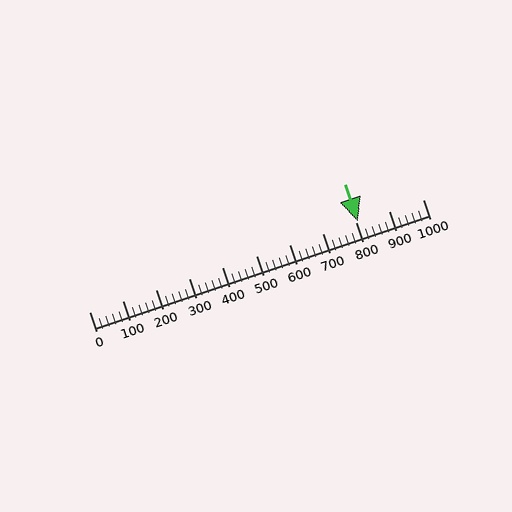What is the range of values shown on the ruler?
The ruler shows values from 0 to 1000.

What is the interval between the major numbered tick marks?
The major tick marks are spaced 100 units apart.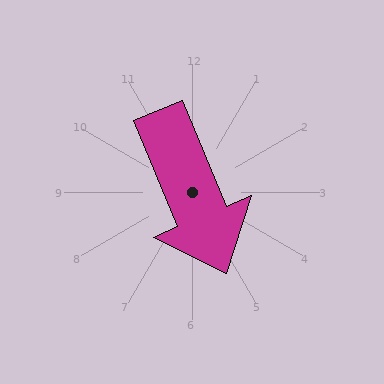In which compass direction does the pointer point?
Southeast.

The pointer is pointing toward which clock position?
Roughly 5 o'clock.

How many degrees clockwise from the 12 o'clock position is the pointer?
Approximately 157 degrees.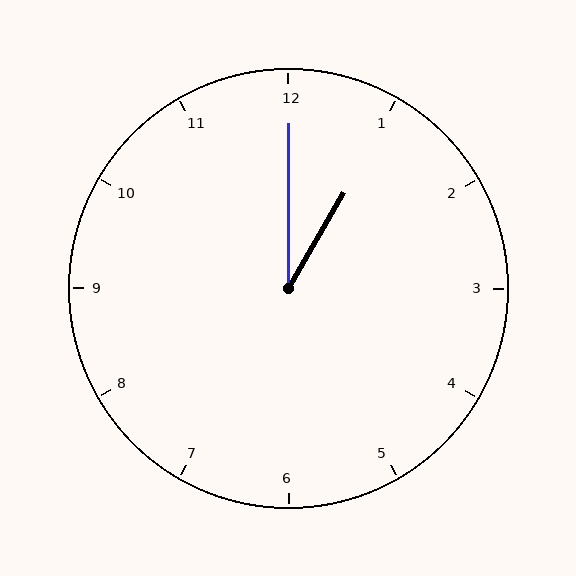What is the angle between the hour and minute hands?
Approximately 30 degrees.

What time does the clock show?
1:00.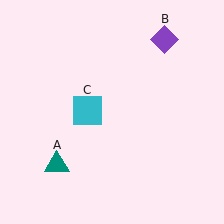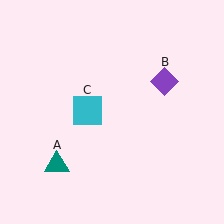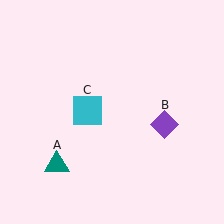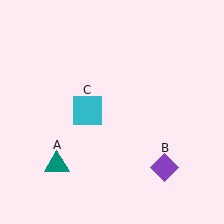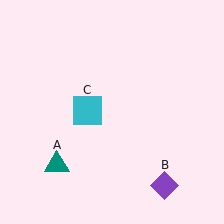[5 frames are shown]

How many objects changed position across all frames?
1 object changed position: purple diamond (object B).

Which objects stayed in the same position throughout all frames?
Teal triangle (object A) and cyan square (object C) remained stationary.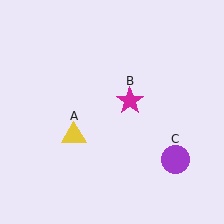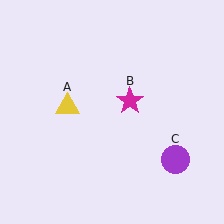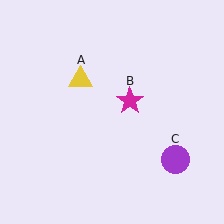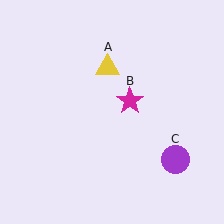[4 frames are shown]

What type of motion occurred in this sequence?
The yellow triangle (object A) rotated clockwise around the center of the scene.